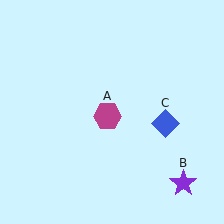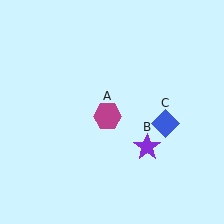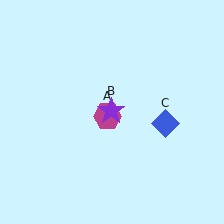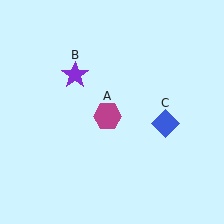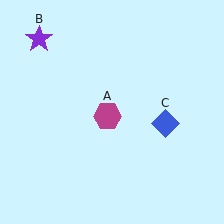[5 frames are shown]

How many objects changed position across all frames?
1 object changed position: purple star (object B).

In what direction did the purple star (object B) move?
The purple star (object B) moved up and to the left.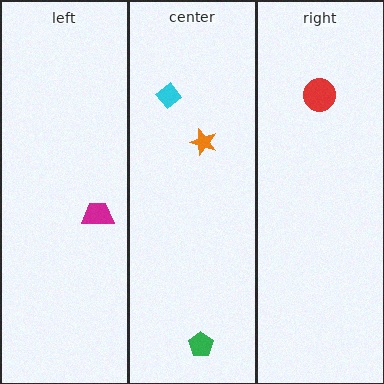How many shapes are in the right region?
1.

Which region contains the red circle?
The right region.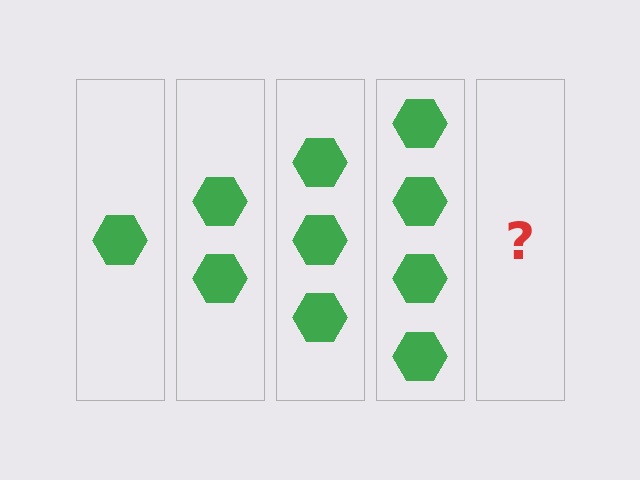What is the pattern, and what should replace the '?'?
The pattern is that each step adds one more hexagon. The '?' should be 5 hexagons.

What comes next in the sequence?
The next element should be 5 hexagons.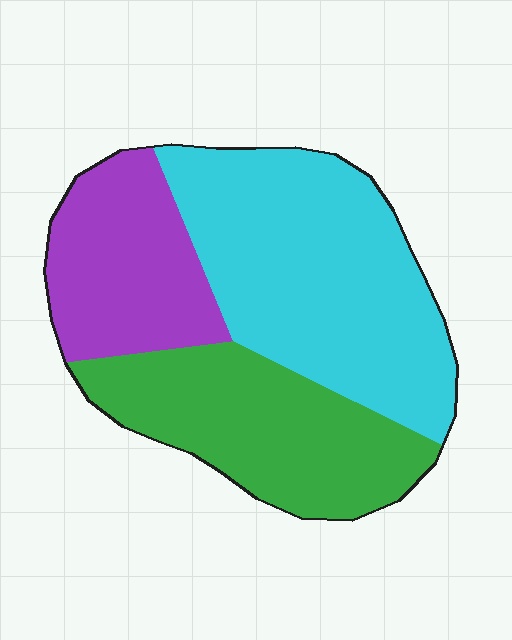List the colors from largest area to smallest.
From largest to smallest: cyan, green, purple.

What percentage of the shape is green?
Green covers 31% of the shape.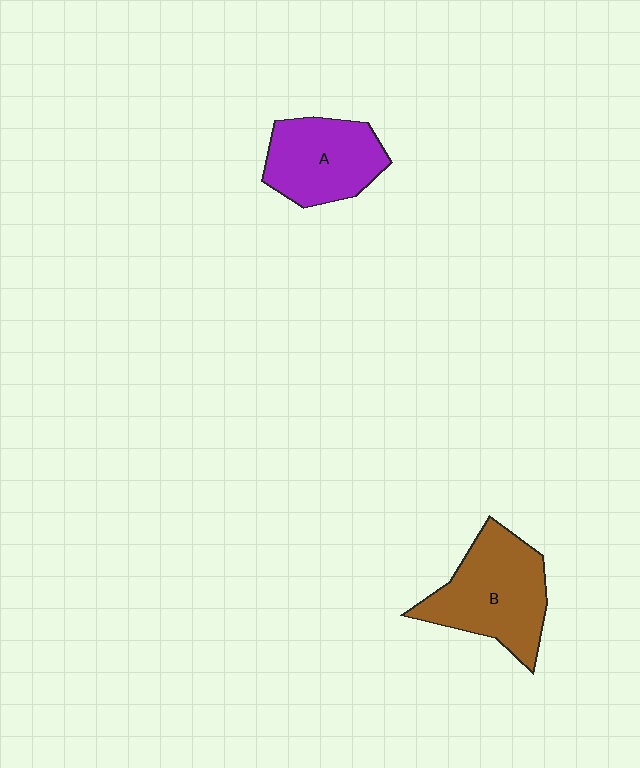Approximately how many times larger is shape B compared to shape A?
Approximately 1.3 times.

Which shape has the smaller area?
Shape A (purple).